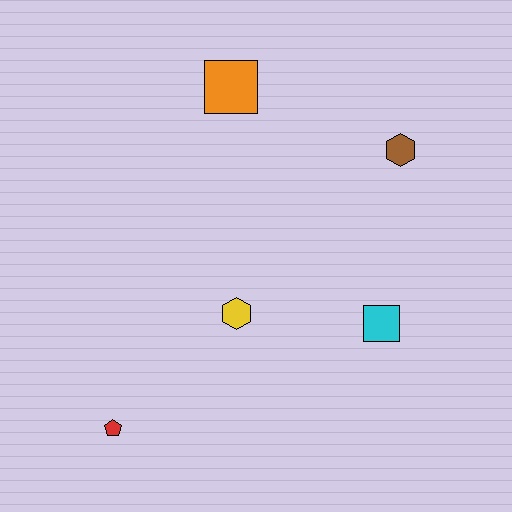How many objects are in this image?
There are 5 objects.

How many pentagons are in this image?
There is 1 pentagon.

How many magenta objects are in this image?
There are no magenta objects.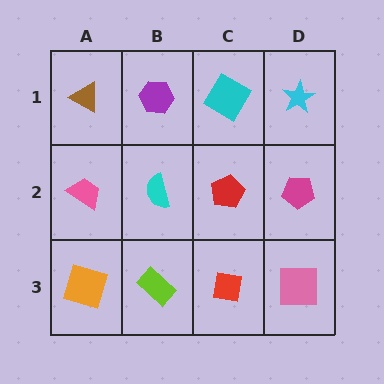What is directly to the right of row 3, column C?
A pink square.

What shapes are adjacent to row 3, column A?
A pink trapezoid (row 2, column A), a lime rectangle (row 3, column B).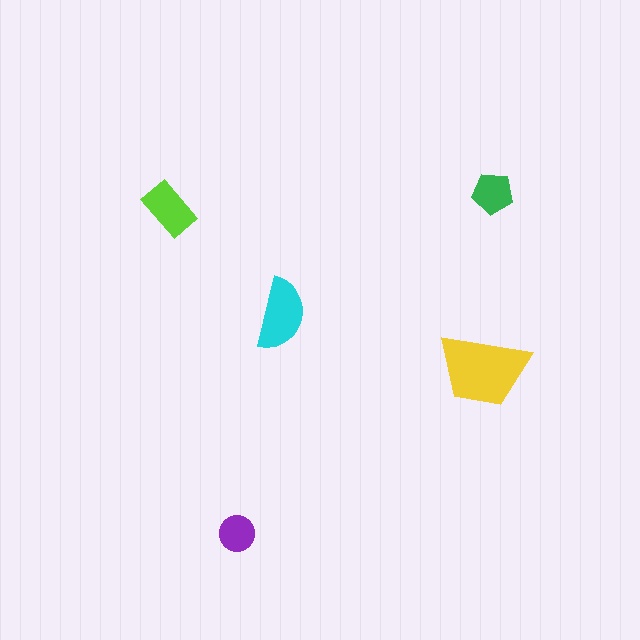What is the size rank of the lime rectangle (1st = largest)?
3rd.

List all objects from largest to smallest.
The yellow trapezoid, the cyan semicircle, the lime rectangle, the green pentagon, the purple circle.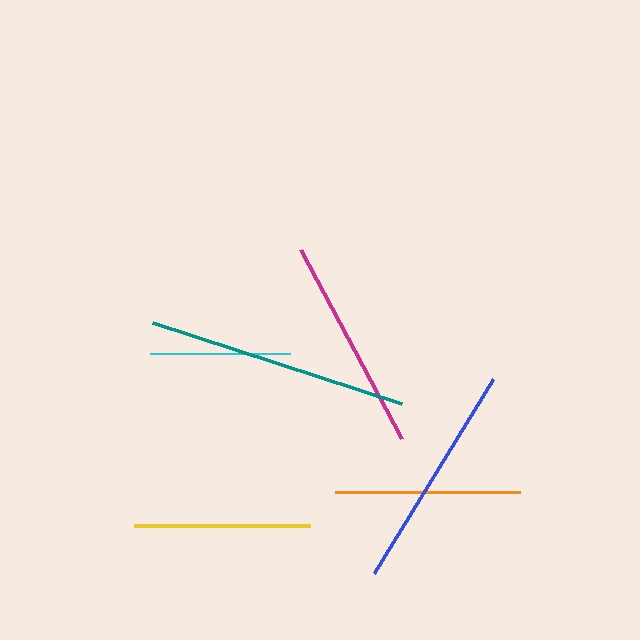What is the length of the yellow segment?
The yellow segment is approximately 176 pixels long.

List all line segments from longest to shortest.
From longest to shortest: teal, blue, magenta, orange, yellow, cyan.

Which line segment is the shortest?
The cyan line is the shortest at approximately 140 pixels.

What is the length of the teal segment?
The teal segment is approximately 262 pixels long.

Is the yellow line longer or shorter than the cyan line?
The yellow line is longer than the cyan line.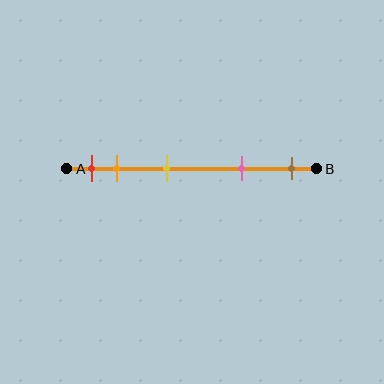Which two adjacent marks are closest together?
The red and orange marks are the closest adjacent pair.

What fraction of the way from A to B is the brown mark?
The brown mark is approximately 90% (0.9) of the way from A to B.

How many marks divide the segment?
There are 5 marks dividing the segment.